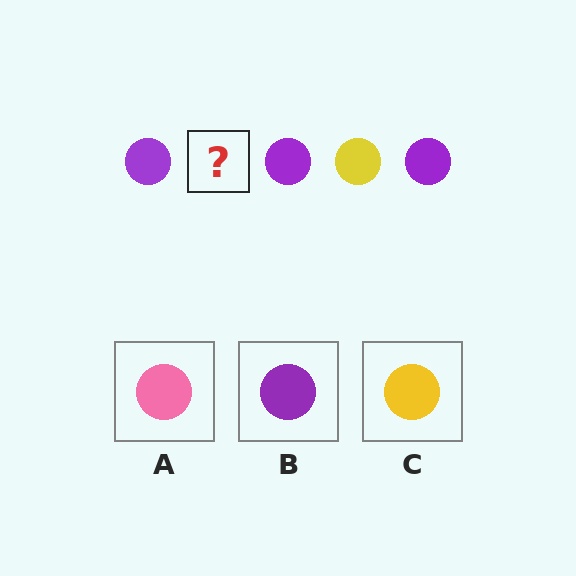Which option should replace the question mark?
Option C.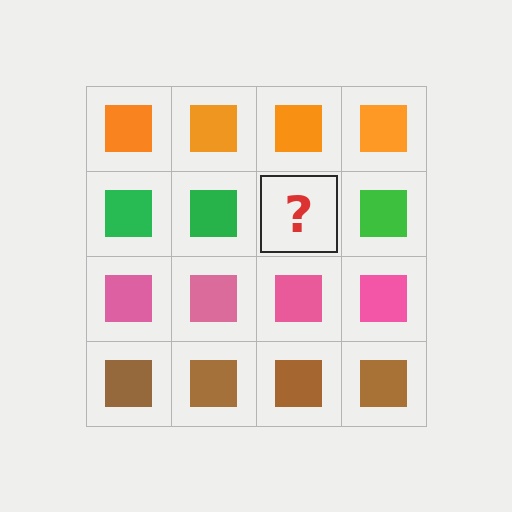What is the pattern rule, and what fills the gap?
The rule is that each row has a consistent color. The gap should be filled with a green square.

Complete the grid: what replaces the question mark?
The question mark should be replaced with a green square.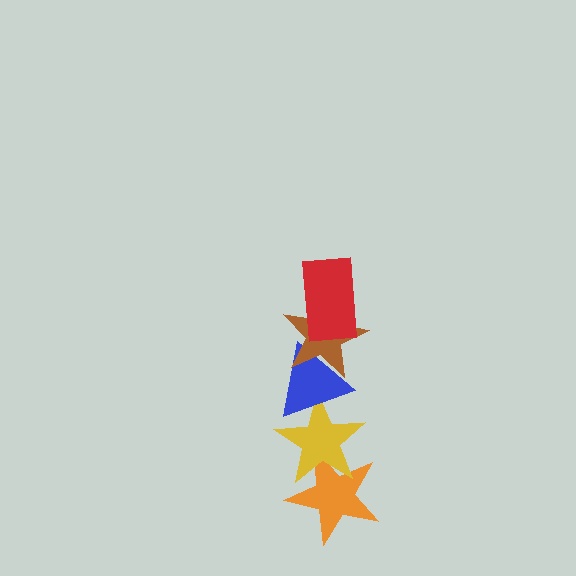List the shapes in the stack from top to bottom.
From top to bottom: the red rectangle, the brown star, the blue triangle, the yellow star, the orange star.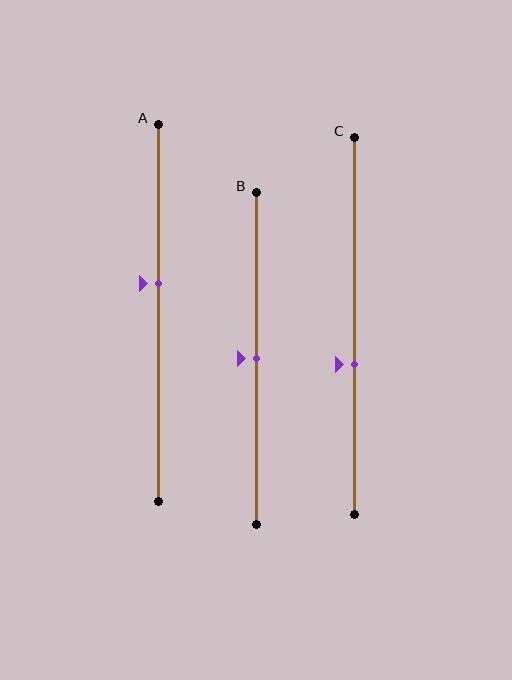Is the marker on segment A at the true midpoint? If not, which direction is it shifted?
No, the marker on segment A is shifted upward by about 8% of the segment length.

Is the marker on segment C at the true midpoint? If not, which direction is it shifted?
No, the marker on segment C is shifted downward by about 10% of the segment length.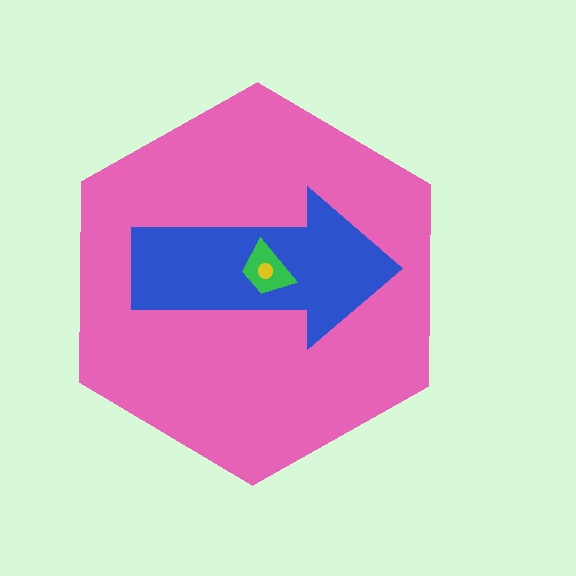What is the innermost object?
The yellow circle.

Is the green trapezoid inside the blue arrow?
Yes.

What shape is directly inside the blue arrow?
The green trapezoid.